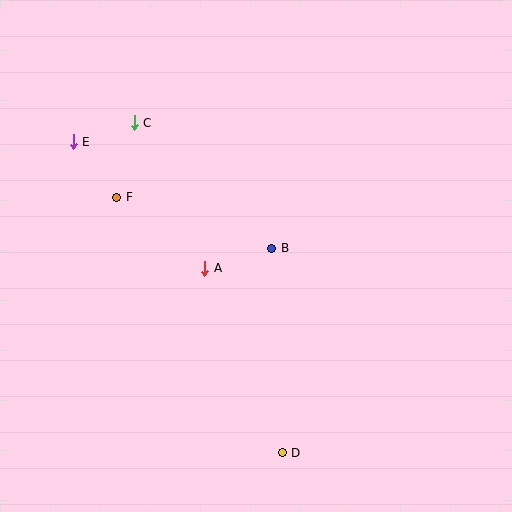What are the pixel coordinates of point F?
Point F is at (117, 197).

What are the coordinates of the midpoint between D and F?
The midpoint between D and F is at (200, 325).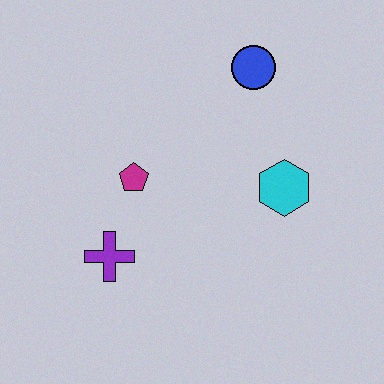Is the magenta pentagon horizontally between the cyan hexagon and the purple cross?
Yes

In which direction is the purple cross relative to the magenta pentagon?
The purple cross is below the magenta pentagon.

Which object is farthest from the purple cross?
The blue circle is farthest from the purple cross.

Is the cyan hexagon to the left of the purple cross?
No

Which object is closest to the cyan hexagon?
The blue circle is closest to the cyan hexagon.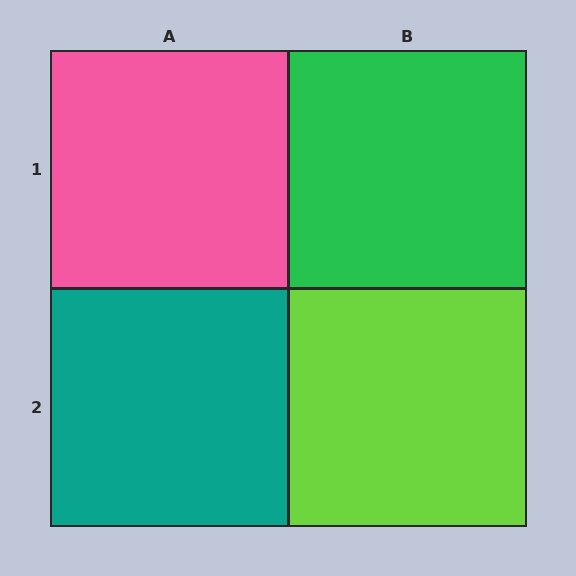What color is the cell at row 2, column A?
Teal.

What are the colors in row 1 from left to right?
Pink, green.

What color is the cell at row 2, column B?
Lime.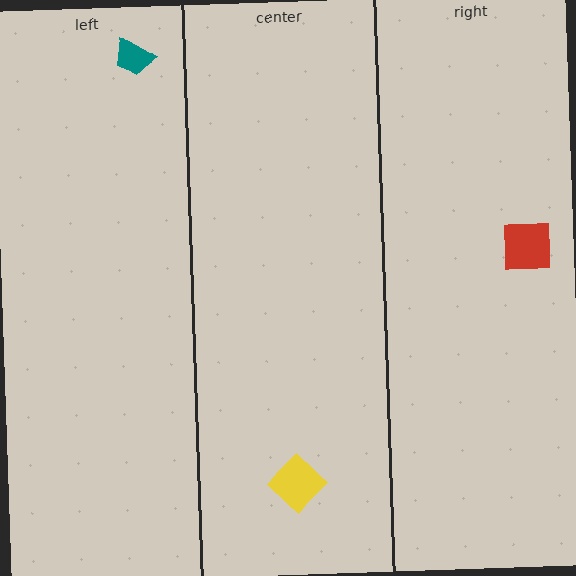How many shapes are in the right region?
1.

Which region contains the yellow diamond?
The center region.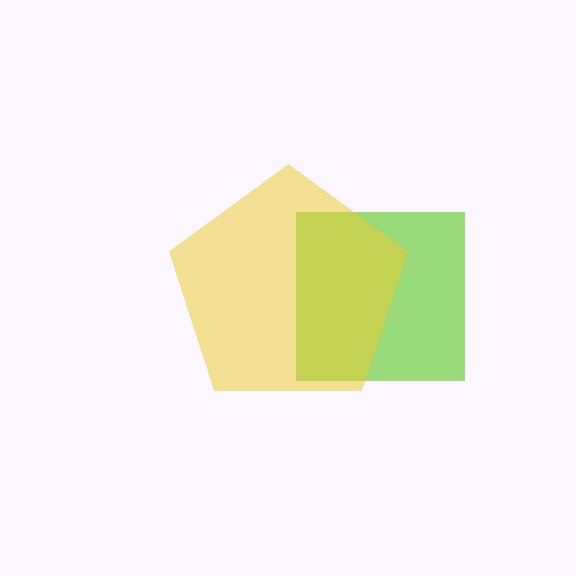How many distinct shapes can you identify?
There are 2 distinct shapes: a lime square, a yellow pentagon.